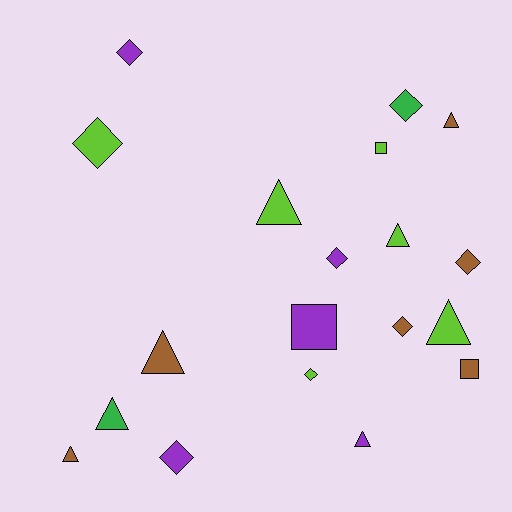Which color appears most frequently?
Brown, with 6 objects.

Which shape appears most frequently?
Diamond, with 8 objects.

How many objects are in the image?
There are 19 objects.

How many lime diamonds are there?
There are 2 lime diamonds.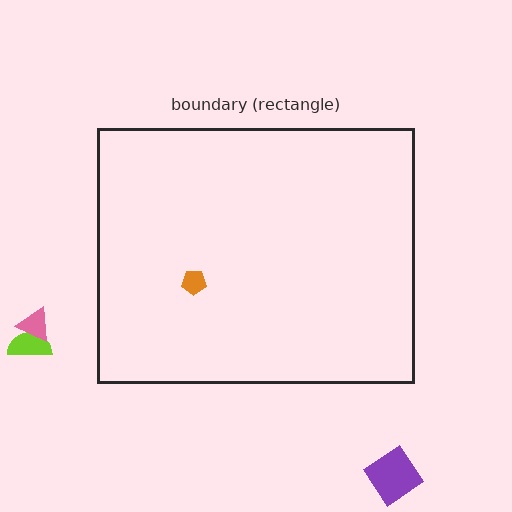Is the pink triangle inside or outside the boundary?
Outside.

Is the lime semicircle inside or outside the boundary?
Outside.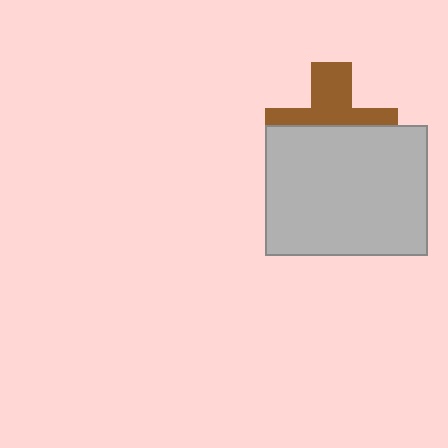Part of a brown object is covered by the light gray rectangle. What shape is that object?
It is a cross.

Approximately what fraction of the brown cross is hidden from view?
Roughly 54% of the brown cross is hidden behind the light gray rectangle.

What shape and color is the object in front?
The object in front is a light gray rectangle.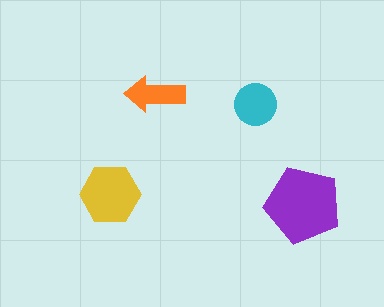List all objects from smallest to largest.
The orange arrow, the cyan circle, the yellow hexagon, the purple pentagon.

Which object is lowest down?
The purple pentagon is bottommost.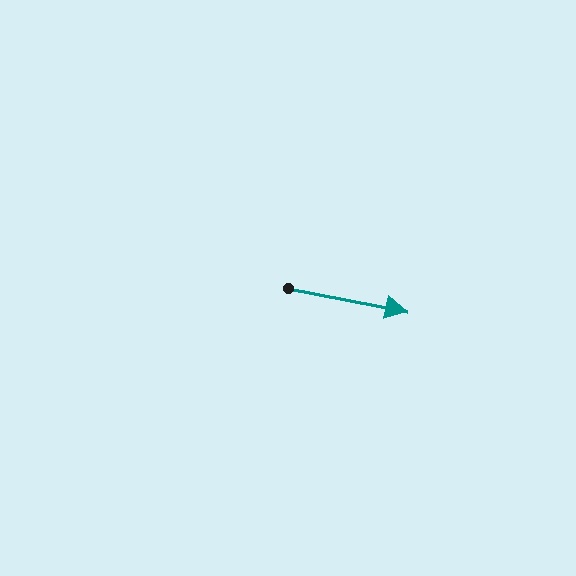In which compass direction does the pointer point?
East.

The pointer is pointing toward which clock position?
Roughly 3 o'clock.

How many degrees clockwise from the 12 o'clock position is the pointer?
Approximately 101 degrees.